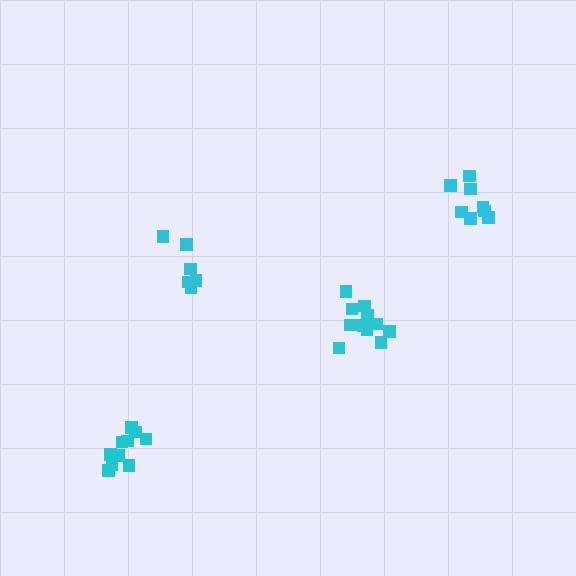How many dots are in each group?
Group 1: 12 dots, Group 2: 6 dots, Group 3: 10 dots, Group 4: 8 dots (36 total).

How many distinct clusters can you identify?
There are 4 distinct clusters.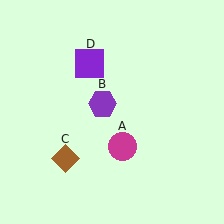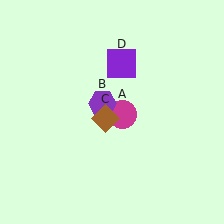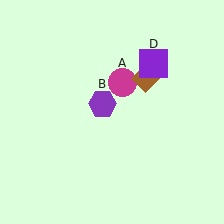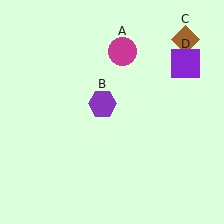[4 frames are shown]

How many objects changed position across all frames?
3 objects changed position: magenta circle (object A), brown diamond (object C), purple square (object D).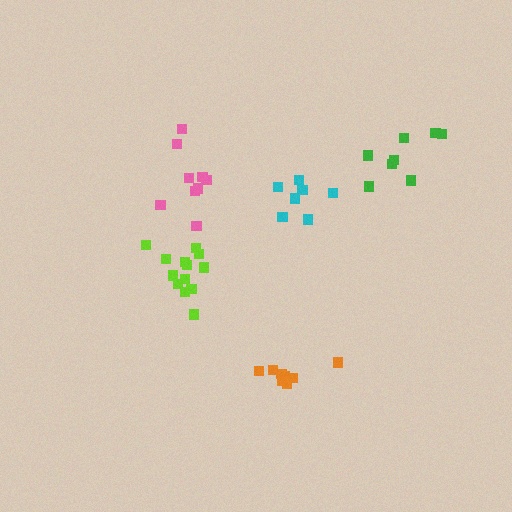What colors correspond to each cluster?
The clusters are colored: orange, lime, green, pink, cyan.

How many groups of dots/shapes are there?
There are 5 groups.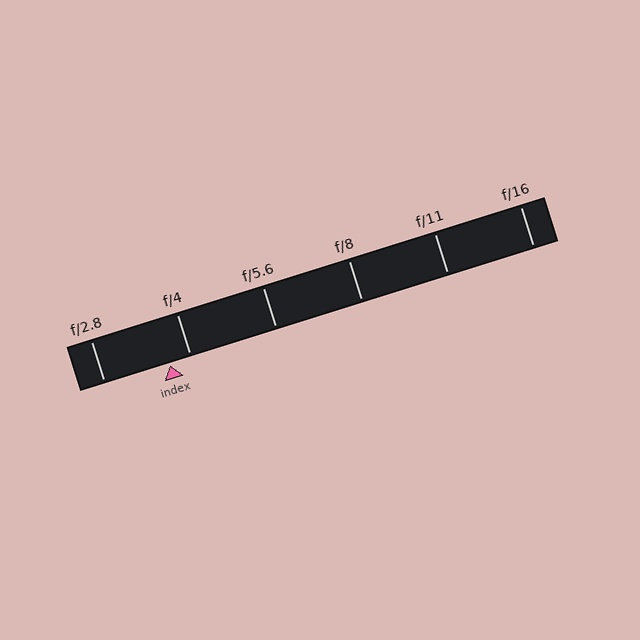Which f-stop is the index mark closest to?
The index mark is closest to f/4.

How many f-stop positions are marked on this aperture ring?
There are 6 f-stop positions marked.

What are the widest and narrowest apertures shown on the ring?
The widest aperture shown is f/2.8 and the narrowest is f/16.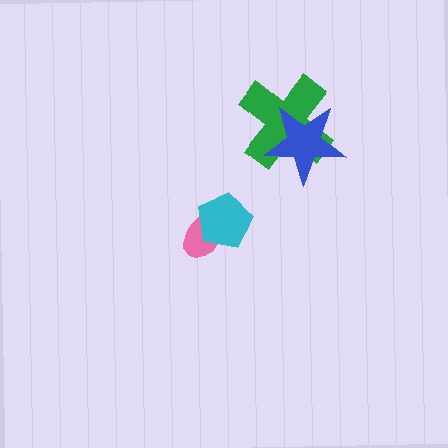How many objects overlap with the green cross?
1 object overlaps with the green cross.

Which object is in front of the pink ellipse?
The cyan pentagon is in front of the pink ellipse.